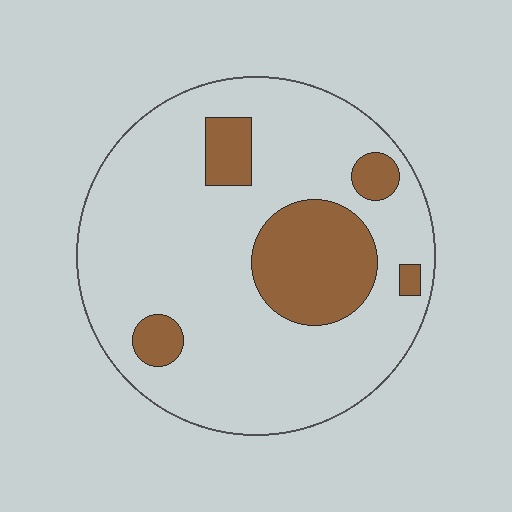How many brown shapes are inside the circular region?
5.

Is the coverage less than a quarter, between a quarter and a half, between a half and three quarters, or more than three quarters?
Less than a quarter.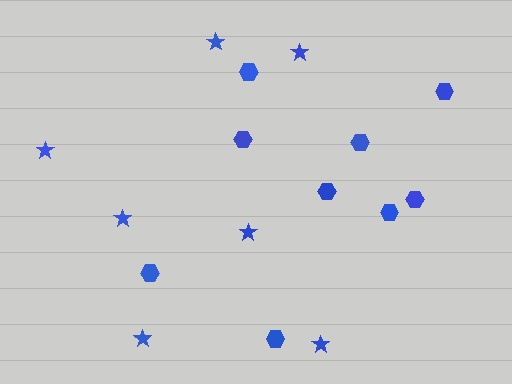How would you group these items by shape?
There are 2 groups: one group of stars (7) and one group of hexagons (9).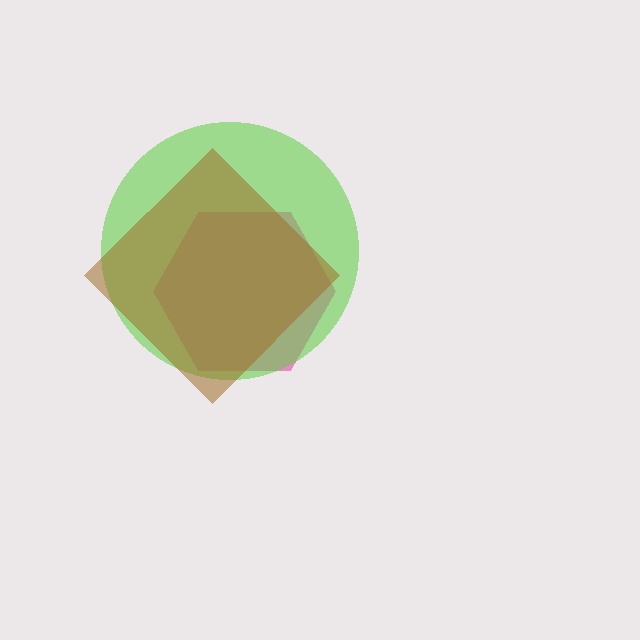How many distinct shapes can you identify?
There are 3 distinct shapes: a pink hexagon, a lime circle, a brown diamond.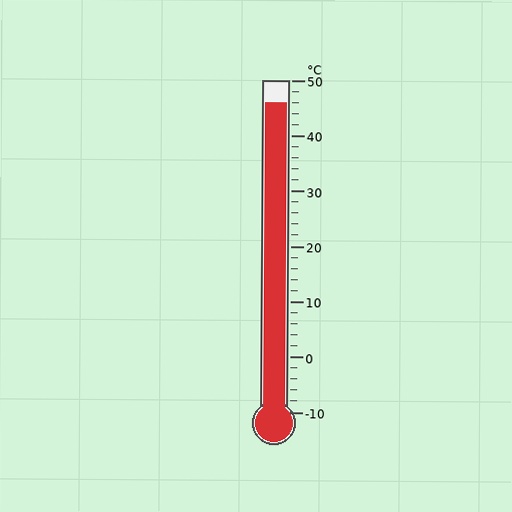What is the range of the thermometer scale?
The thermometer scale ranges from -10°C to 50°C.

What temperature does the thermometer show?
The thermometer shows approximately 46°C.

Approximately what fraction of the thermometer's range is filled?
The thermometer is filled to approximately 95% of its range.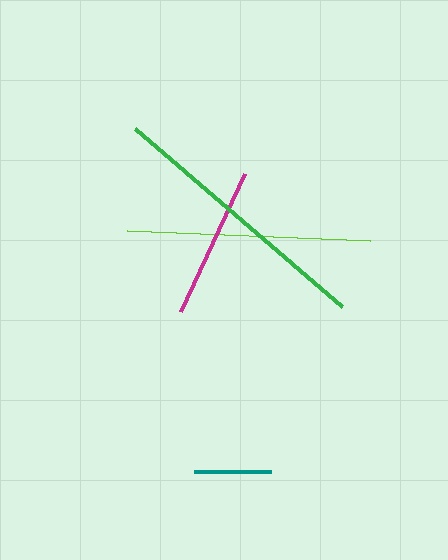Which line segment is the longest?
The green line is the longest at approximately 272 pixels.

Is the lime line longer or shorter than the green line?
The green line is longer than the lime line.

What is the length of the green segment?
The green segment is approximately 272 pixels long.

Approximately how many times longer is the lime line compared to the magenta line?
The lime line is approximately 1.6 times the length of the magenta line.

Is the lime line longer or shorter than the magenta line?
The lime line is longer than the magenta line.